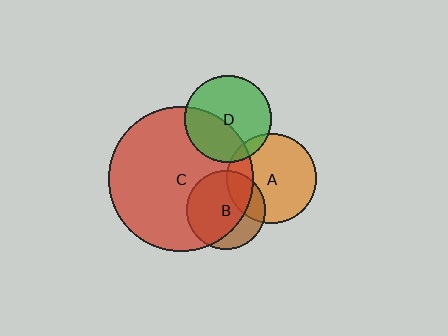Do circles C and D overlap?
Yes.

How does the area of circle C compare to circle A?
Approximately 2.6 times.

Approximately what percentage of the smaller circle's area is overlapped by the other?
Approximately 40%.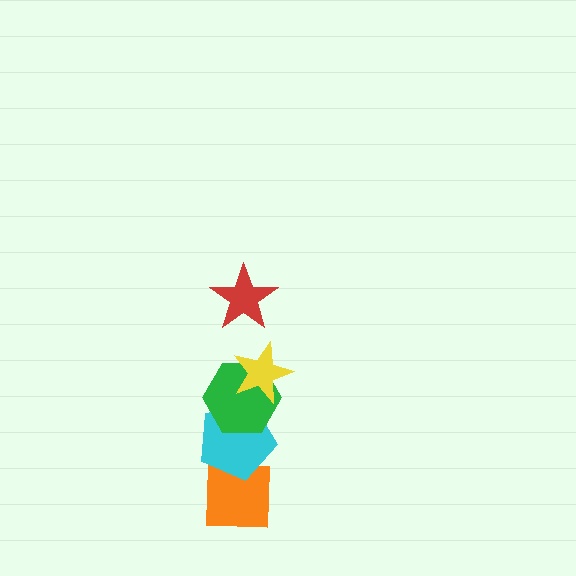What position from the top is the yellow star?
The yellow star is 2nd from the top.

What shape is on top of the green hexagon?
The yellow star is on top of the green hexagon.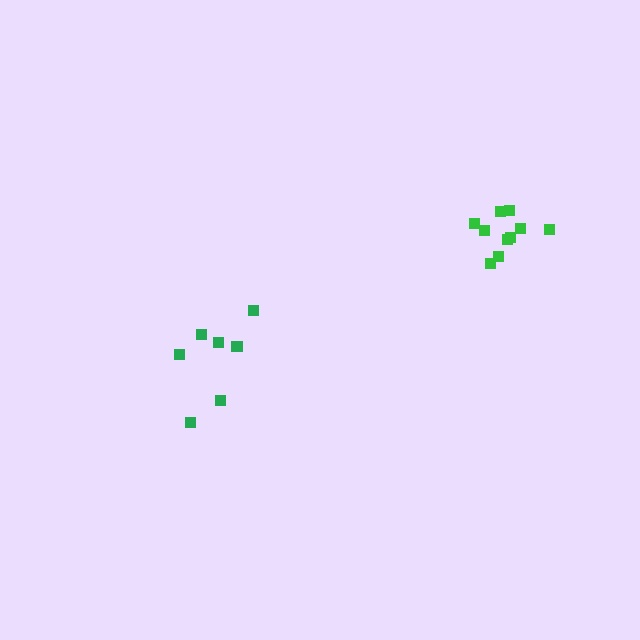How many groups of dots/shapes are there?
There are 2 groups.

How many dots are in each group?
Group 1: 7 dots, Group 2: 10 dots (17 total).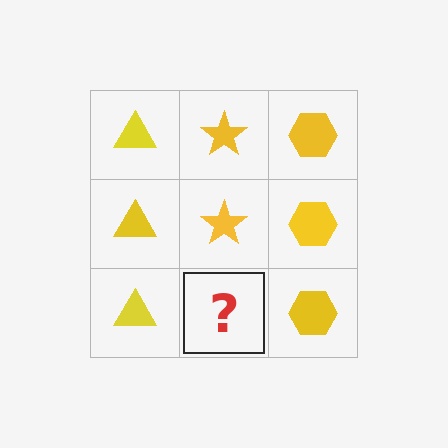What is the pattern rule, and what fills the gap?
The rule is that each column has a consistent shape. The gap should be filled with a yellow star.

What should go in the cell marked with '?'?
The missing cell should contain a yellow star.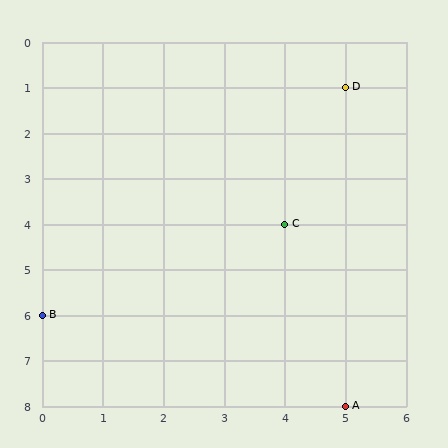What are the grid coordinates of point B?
Point B is at grid coordinates (0, 6).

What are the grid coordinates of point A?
Point A is at grid coordinates (5, 8).